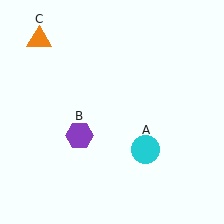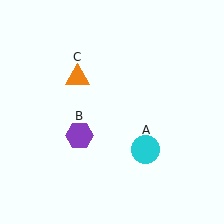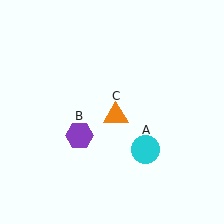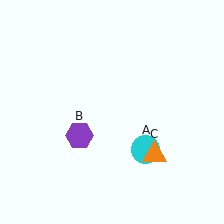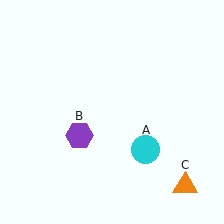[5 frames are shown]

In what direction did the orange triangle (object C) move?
The orange triangle (object C) moved down and to the right.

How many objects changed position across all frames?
1 object changed position: orange triangle (object C).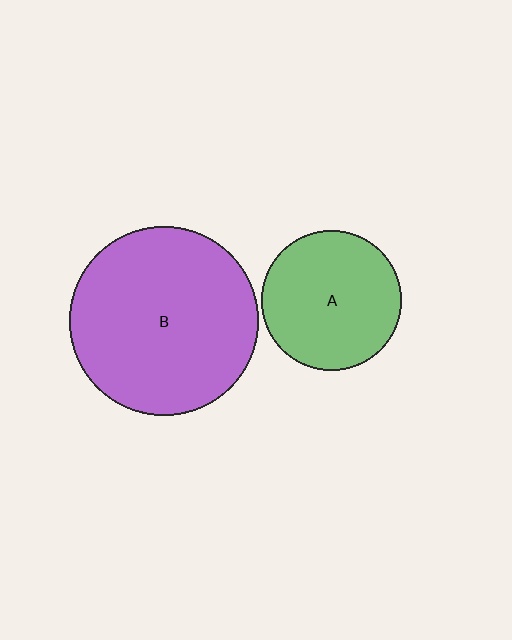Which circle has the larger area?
Circle B (purple).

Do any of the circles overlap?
No, none of the circles overlap.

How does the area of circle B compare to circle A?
Approximately 1.8 times.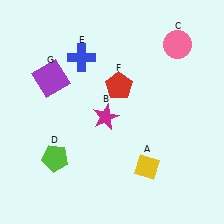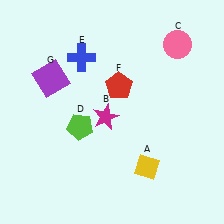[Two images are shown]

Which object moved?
The lime pentagon (D) moved up.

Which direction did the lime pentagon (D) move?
The lime pentagon (D) moved up.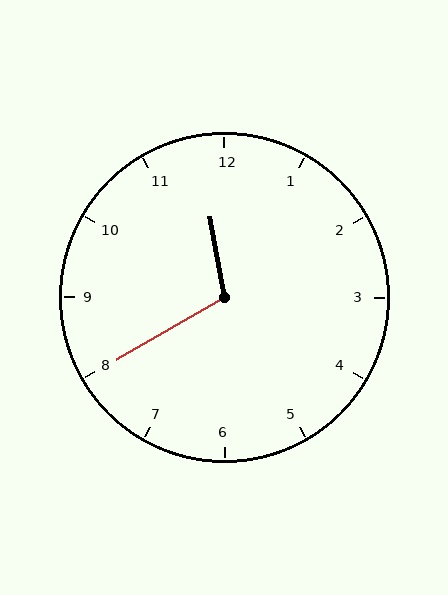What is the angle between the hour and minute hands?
Approximately 110 degrees.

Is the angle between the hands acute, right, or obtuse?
It is obtuse.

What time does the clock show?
11:40.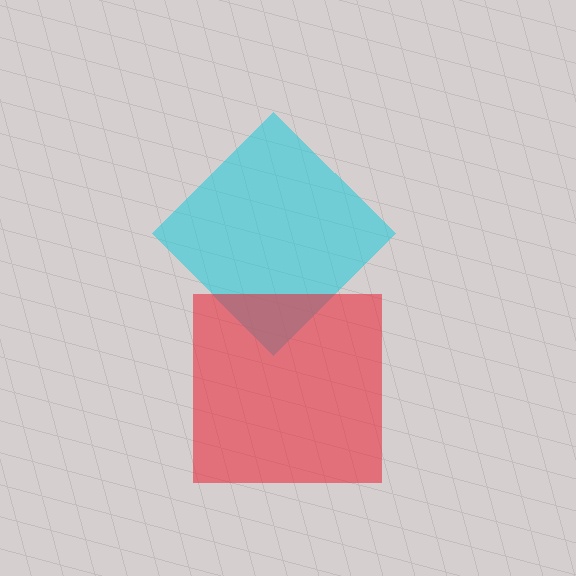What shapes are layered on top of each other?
The layered shapes are: a cyan diamond, a red square.